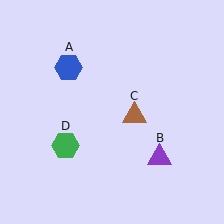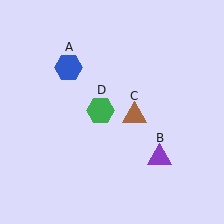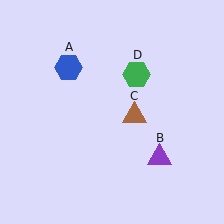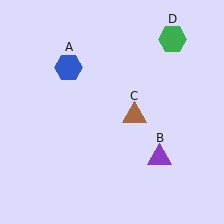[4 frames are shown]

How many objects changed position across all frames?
1 object changed position: green hexagon (object D).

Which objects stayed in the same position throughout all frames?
Blue hexagon (object A) and purple triangle (object B) and brown triangle (object C) remained stationary.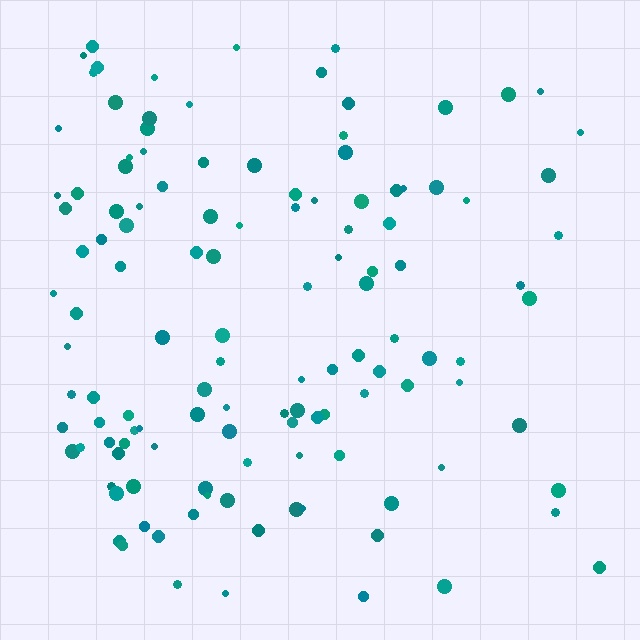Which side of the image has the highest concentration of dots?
The left.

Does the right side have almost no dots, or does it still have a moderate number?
Still a moderate number, just noticeably fewer than the left.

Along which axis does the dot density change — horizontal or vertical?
Horizontal.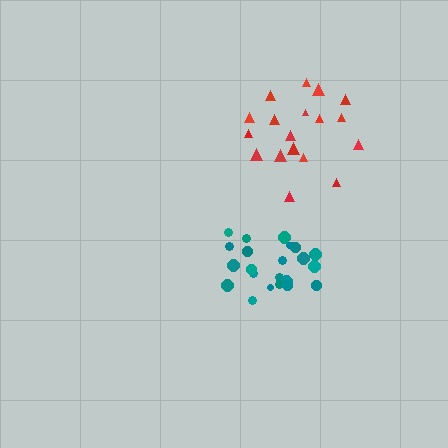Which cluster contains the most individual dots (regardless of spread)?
Teal (23).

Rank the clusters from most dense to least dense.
teal, red.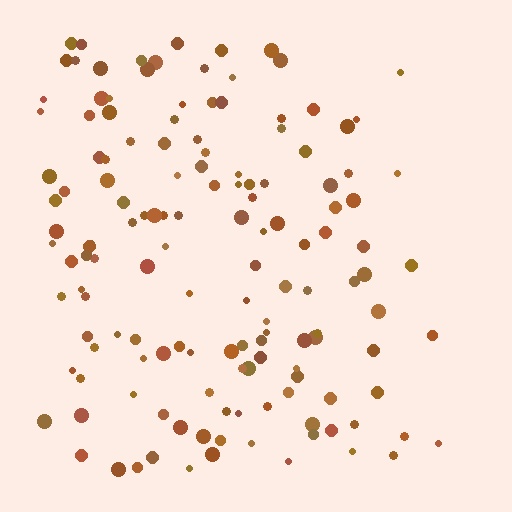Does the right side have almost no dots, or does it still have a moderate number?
Still a moderate number, just noticeably fewer than the left.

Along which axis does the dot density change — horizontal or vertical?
Horizontal.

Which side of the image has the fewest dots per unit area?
The right.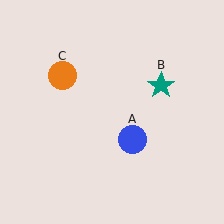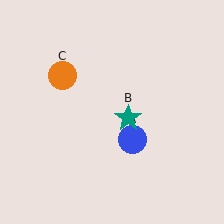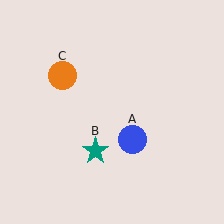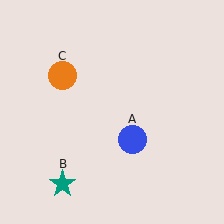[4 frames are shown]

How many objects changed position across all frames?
1 object changed position: teal star (object B).